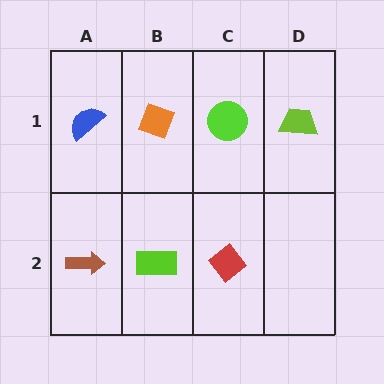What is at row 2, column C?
A red diamond.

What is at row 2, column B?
A lime rectangle.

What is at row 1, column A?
A blue semicircle.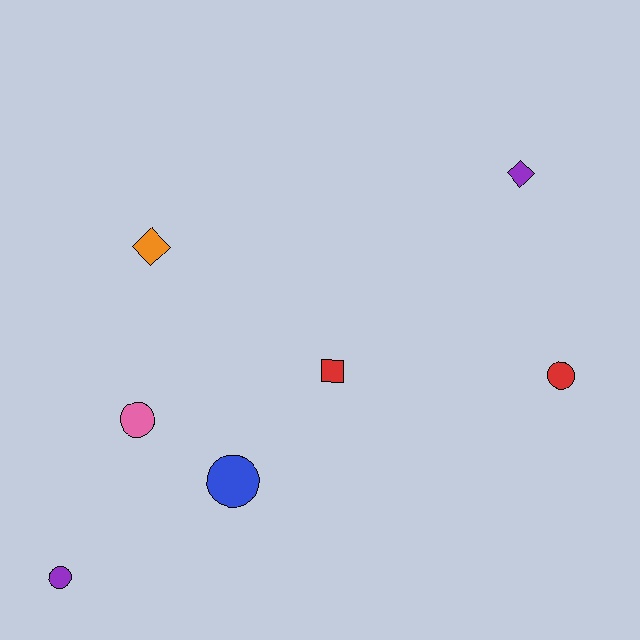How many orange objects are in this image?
There is 1 orange object.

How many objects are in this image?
There are 7 objects.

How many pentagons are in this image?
There are no pentagons.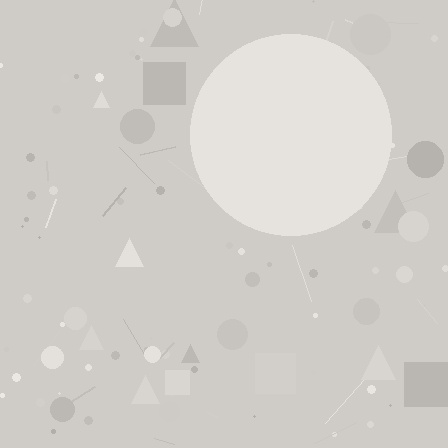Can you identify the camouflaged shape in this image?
The camouflaged shape is a circle.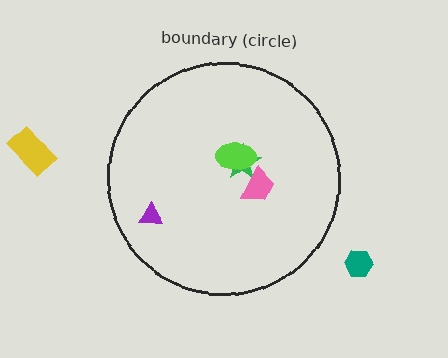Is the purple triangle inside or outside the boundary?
Inside.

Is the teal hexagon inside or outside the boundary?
Outside.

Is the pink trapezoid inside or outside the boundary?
Inside.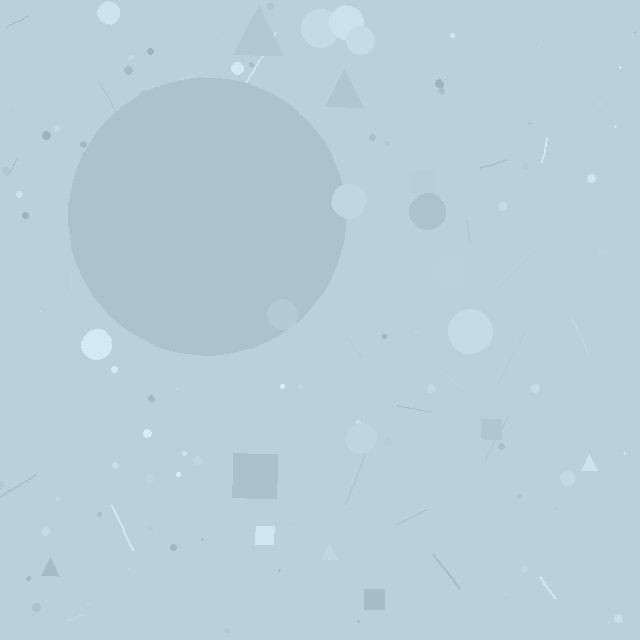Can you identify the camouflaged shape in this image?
The camouflaged shape is a circle.